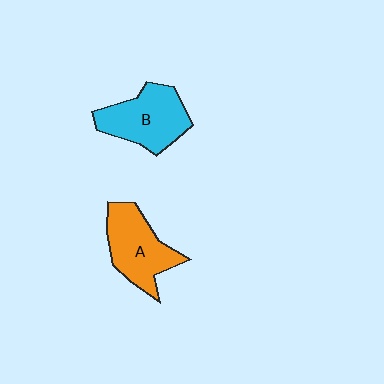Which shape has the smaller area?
Shape A (orange).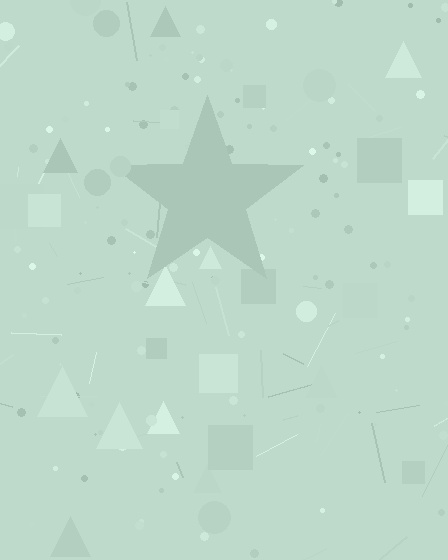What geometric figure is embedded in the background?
A star is embedded in the background.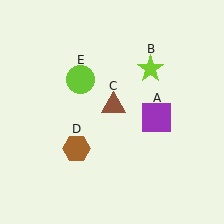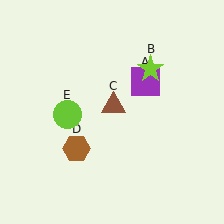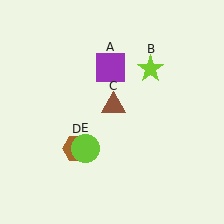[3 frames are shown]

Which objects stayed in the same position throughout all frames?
Lime star (object B) and brown triangle (object C) and brown hexagon (object D) remained stationary.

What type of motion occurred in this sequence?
The purple square (object A), lime circle (object E) rotated counterclockwise around the center of the scene.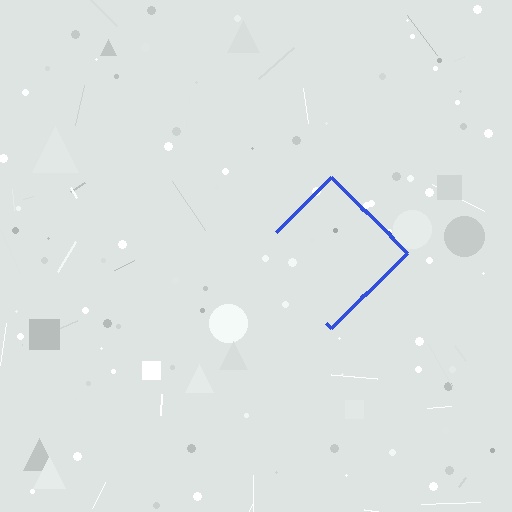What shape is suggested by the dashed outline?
The dashed outline suggests a diamond.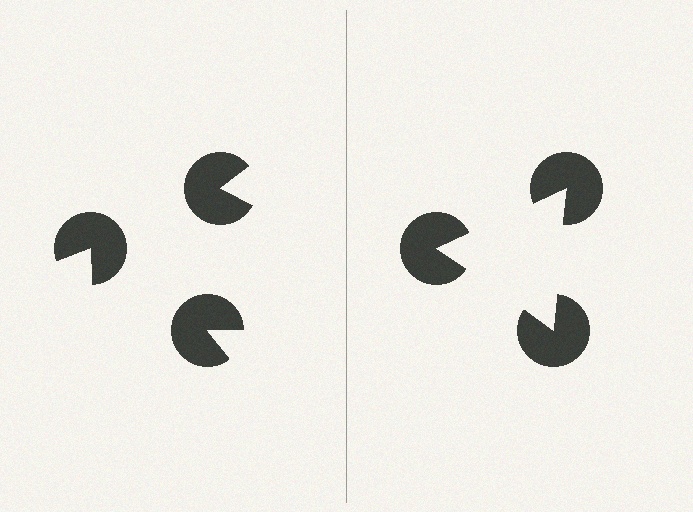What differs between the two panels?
The pac-man discs are positioned identically on both sides; only the wedge orientations differ. On the right they align to a triangle; on the left they are misaligned.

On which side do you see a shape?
An illusory triangle appears on the right side. On the left side the wedge cuts are rotated, so no coherent shape forms.